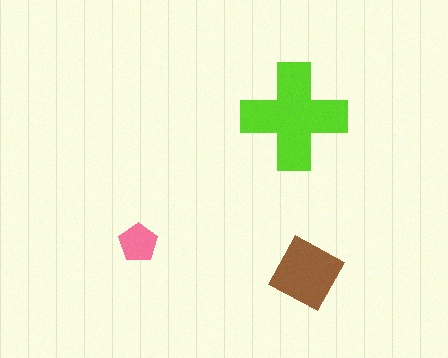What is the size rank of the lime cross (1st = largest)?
1st.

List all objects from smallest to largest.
The pink pentagon, the brown square, the lime cross.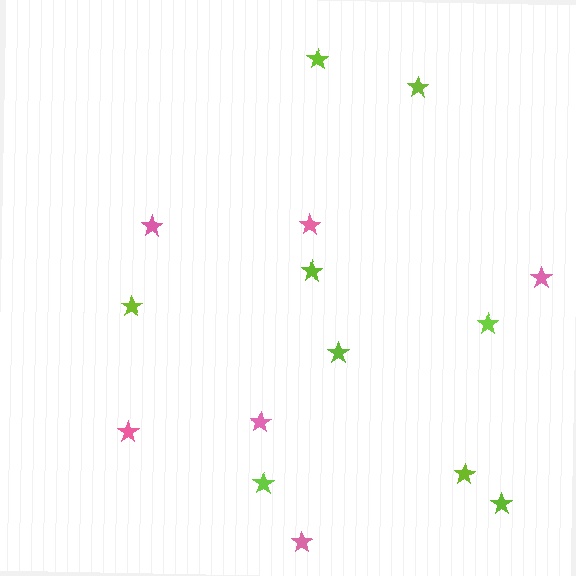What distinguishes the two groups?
There are 2 groups: one group of pink stars (6) and one group of lime stars (9).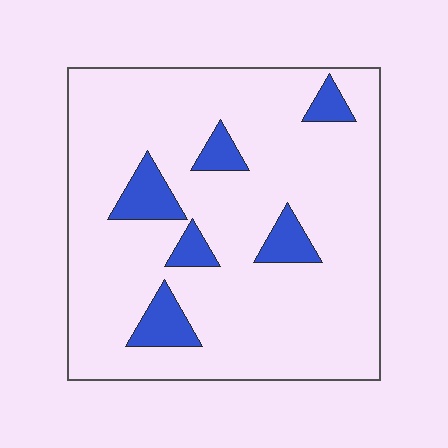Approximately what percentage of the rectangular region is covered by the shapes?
Approximately 10%.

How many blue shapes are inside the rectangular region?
6.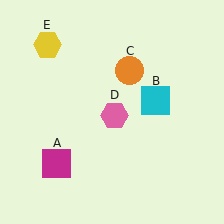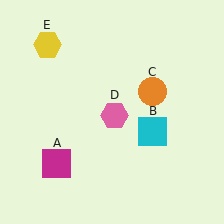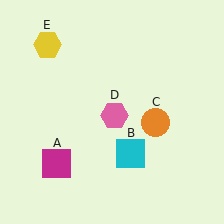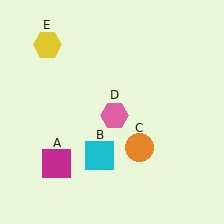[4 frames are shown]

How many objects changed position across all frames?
2 objects changed position: cyan square (object B), orange circle (object C).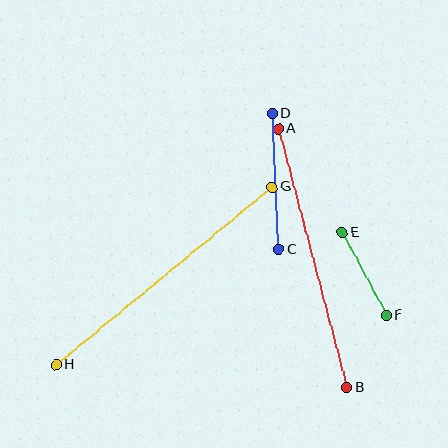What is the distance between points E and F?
The distance is approximately 94 pixels.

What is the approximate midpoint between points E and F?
The midpoint is at approximately (365, 274) pixels.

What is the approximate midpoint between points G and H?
The midpoint is at approximately (164, 276) pixels.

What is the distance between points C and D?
The distance is approximately 136 pixels.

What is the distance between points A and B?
The distance is approximately 268 pixels.